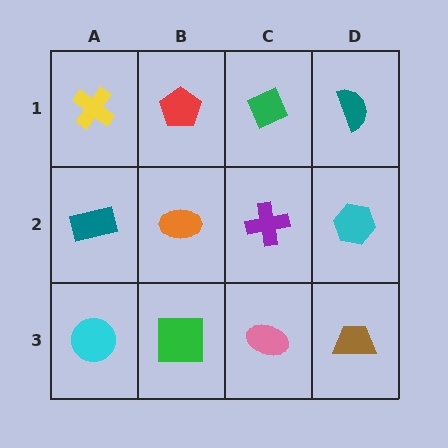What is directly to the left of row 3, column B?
A cyan circle.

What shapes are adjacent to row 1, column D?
A cyan hexagon (row 2, column D), a green diamond (row 1, column C).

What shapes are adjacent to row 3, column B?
An orange ellipse (row 2, column B), a cyan circle (row 3, column A), a pink ellipse (row 3, column C).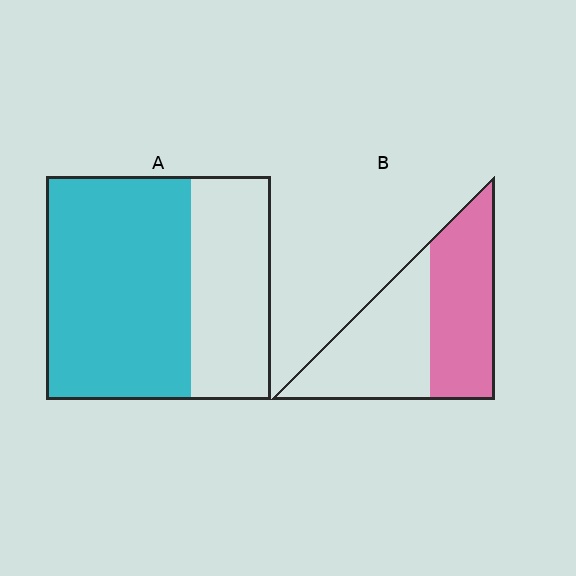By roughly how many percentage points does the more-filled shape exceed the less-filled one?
By roughly 15 percentage points (A over B).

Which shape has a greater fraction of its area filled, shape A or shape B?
Shape A.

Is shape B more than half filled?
Roughly half.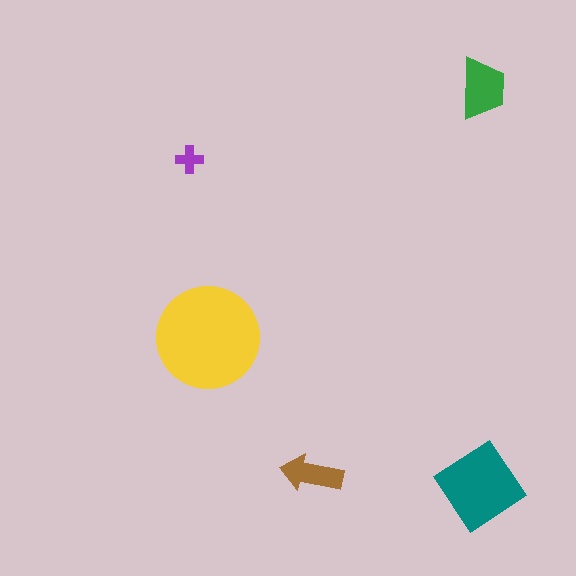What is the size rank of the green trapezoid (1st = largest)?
3rd.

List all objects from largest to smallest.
The yellow circle, the teal diamond, the green trapezoid, the brown arrow, the purple cross.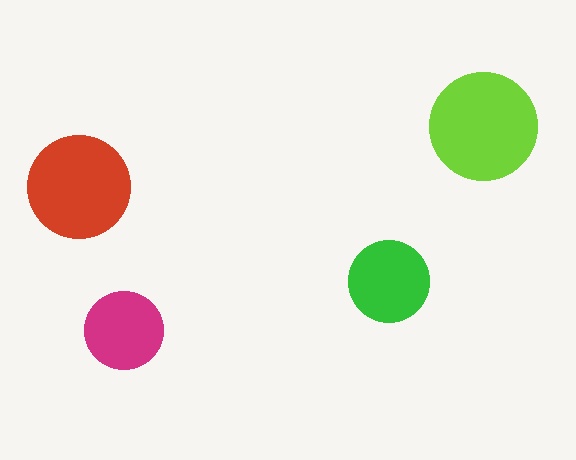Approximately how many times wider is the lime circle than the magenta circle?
About 1.5 times wider.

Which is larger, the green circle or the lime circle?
The lime one.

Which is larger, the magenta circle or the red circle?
The red one.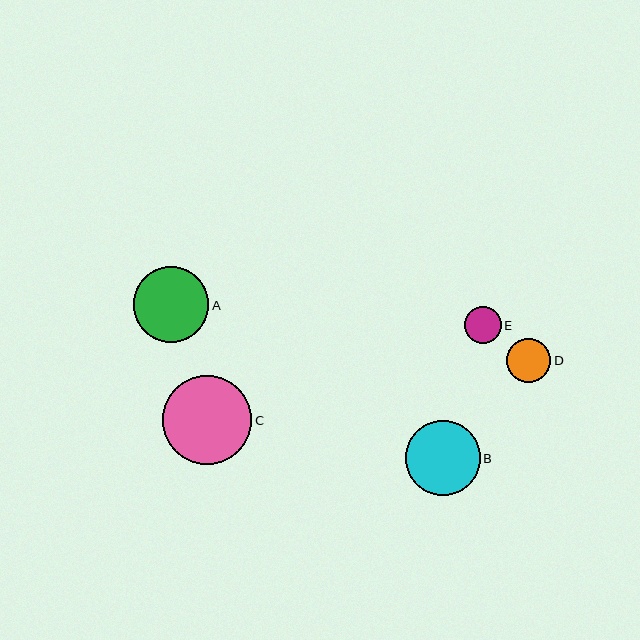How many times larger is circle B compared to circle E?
Circle B is approximately 2.1 times the size of circle E.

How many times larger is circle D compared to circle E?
Circle D is approximately 1.2 times the size of circle E.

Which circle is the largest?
Circle C is the largest with a size of approximately 89 pixels.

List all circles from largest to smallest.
From largest to smallest: C, A, B, D, E.